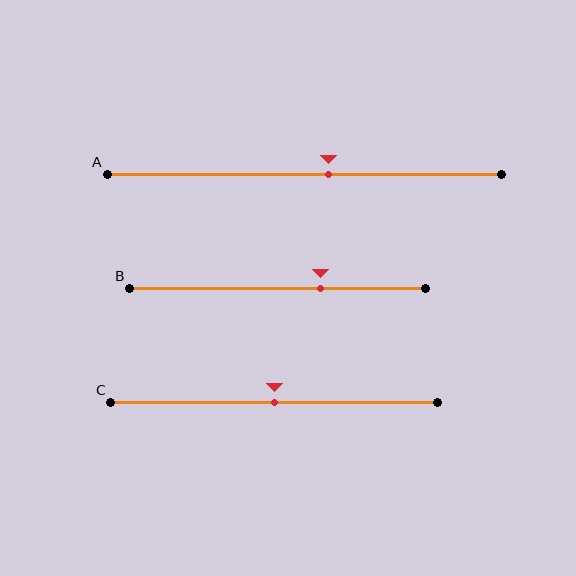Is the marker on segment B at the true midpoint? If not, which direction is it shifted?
No, the marker on segment B is shifted to the right by about 14% of the segment length.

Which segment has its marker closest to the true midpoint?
Segment C has its marker closest to the true midpoint.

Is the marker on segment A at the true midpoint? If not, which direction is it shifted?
No, the marker on segment A is shifted to the right by about 6% of the segment length.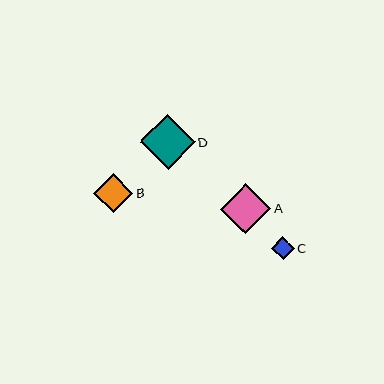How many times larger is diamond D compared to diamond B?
Diamond D is approximately 1.4 times the size of diamond B.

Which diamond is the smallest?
Diamond C is the smallest with a size of approximately 23 pixels.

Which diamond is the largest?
Diamond D is the largest with a size of approximately 55 pixels.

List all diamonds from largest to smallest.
From largest to smallest: D, A, B, C.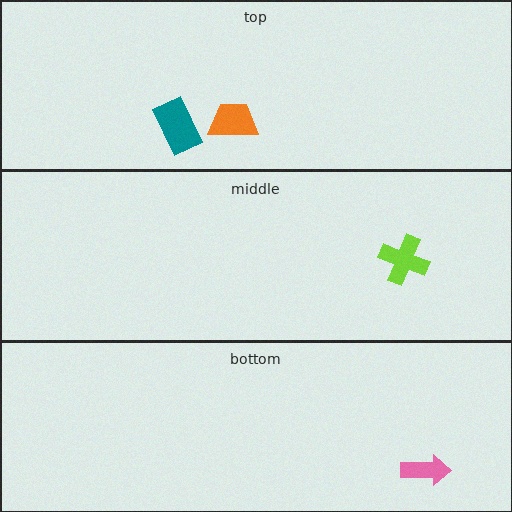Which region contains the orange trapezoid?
The top region.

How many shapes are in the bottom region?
1.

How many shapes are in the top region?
2.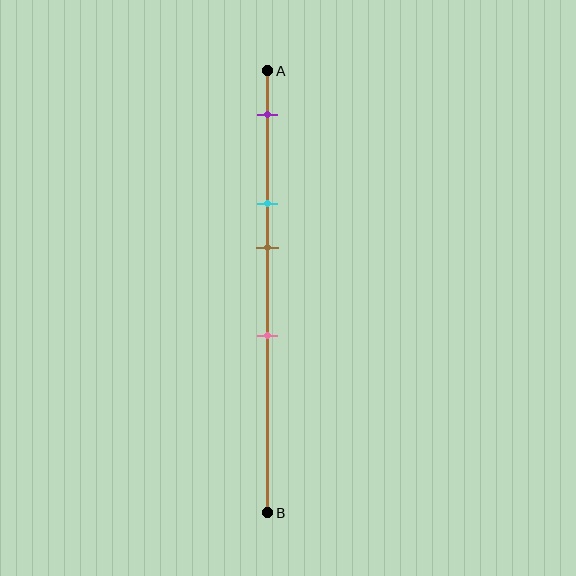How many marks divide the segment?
There are 4 marks dividing the segment.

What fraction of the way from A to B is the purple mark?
The purple mark is approximately 10% (0.1) of the way from A to B.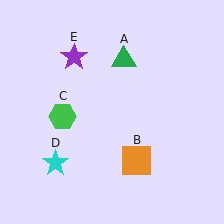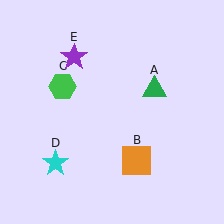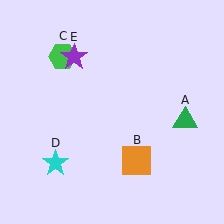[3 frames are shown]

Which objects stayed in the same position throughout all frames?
Orange square (object B) and cyan star (object D) and purple star (object E) remained stationary.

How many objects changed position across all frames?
2 objects changed position: green triangle (object A), green hexagon (object C).